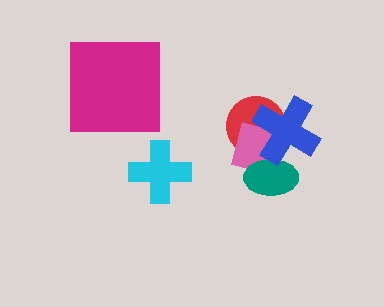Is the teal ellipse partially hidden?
Yes, it is partially covered by another shape.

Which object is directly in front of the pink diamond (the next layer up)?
The teal ellipse is directly in front of the pink diamond.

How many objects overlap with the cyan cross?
0 objects overlap with the cyan cross.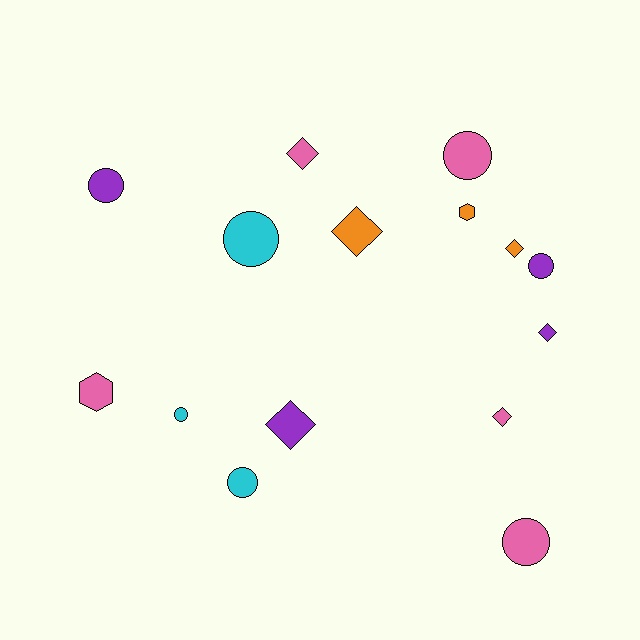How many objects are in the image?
There are 15 objects.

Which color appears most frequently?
Pink, with 5 objects.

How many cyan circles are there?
There are 3 cyan circles.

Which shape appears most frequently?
Circle, with 7 objects.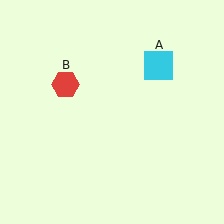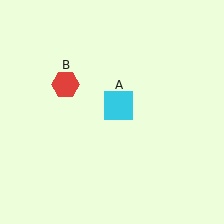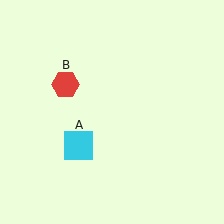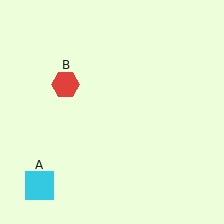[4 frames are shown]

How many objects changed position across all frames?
1 object changed position: cyan square (object A).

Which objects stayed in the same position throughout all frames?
Red hexagon (object B) remained stationary.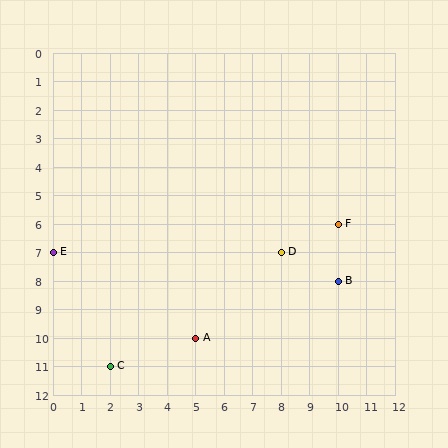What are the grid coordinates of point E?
Point E is at grid coordinates (0, 7).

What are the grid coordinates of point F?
Point F is at grid coordinates (10, 6).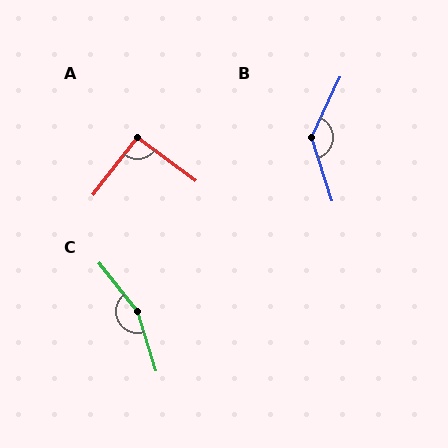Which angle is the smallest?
A, at approximately 91 degrees.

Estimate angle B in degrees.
Approximately 137 degrees.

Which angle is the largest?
C, at approximately 158 degrees.